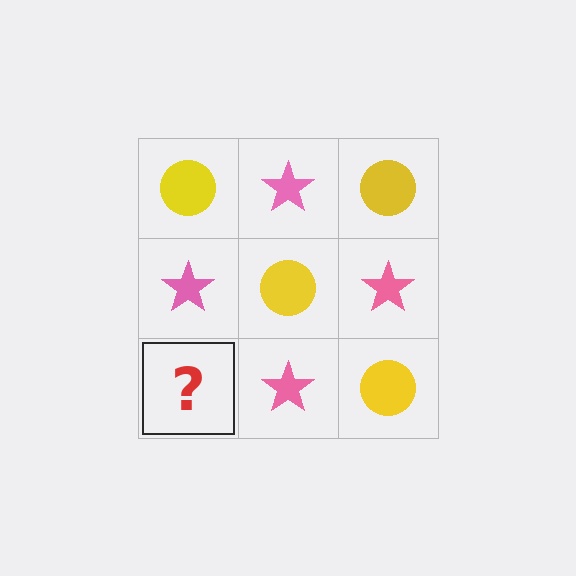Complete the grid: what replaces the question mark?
The question mark should be replaced with a yellow circle.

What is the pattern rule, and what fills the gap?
The rule is that it alternates yellow circle and pink star in a checkerboard pattern. The gap should be filled with a yellow circle.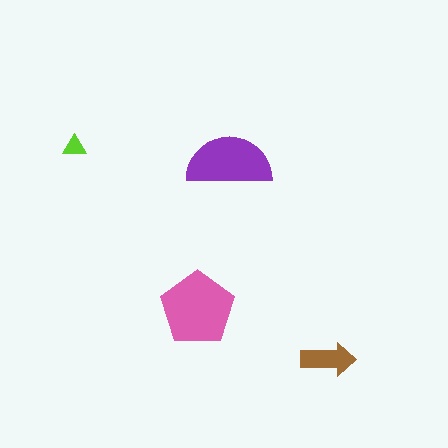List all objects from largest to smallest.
The pink pentagon, the purple semicircle, the brown arrow, the lime triangle.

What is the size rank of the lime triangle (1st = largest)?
4th.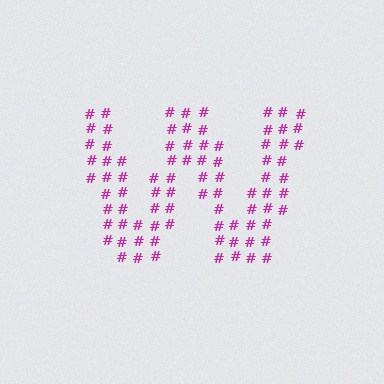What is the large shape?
The large shape is the letter W.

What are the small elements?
The small elements are hash symbols.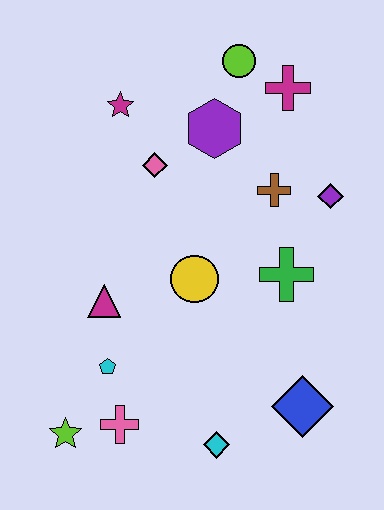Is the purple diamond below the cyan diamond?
No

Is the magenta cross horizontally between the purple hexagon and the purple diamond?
Yes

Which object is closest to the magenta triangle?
The cyan pentagon is closest to the magenta triangle.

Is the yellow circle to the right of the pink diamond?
Yes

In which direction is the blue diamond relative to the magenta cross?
The blue diamond is below the magenta cross.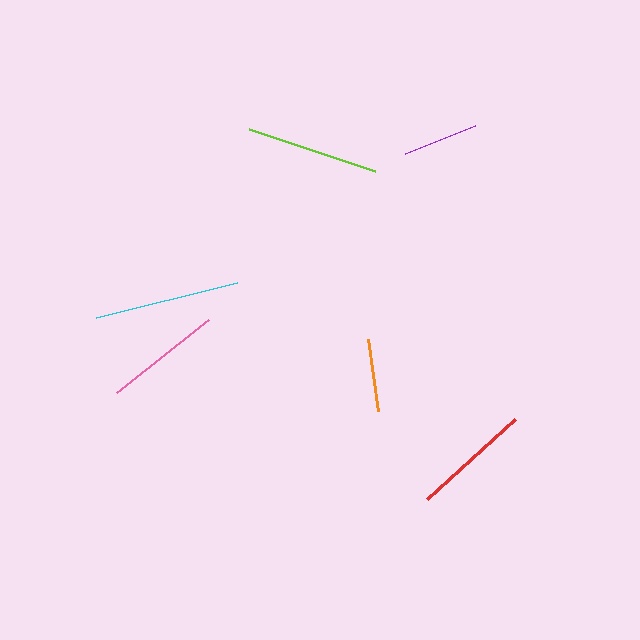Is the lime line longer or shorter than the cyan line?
The cyan line is longer than the lime line.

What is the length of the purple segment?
The purple segment is approximately 75 pixels long.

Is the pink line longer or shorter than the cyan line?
The cyan line is longer than the pink line.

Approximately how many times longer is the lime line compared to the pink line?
The lime line is approximately 1.1 times the length of the pink line.